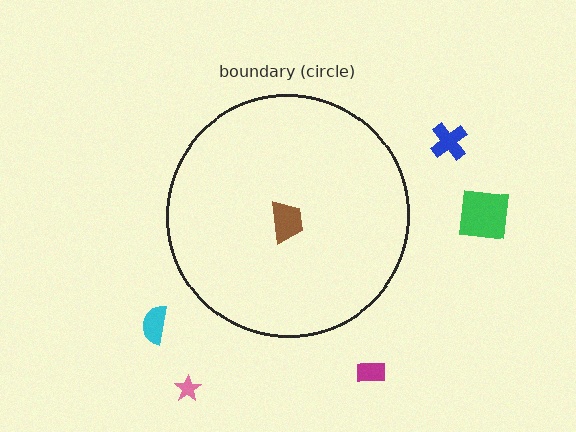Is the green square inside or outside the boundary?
Outside.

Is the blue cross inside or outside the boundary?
Outside.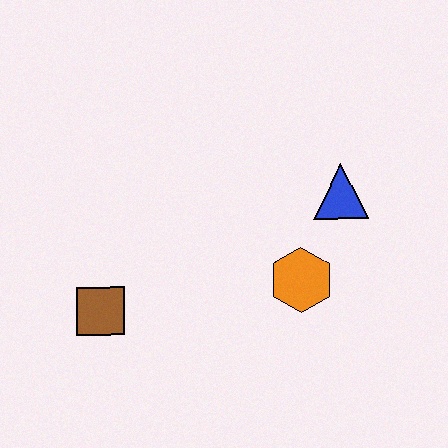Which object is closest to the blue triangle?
The orange hexagon is closest to the blue triangle.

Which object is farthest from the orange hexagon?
The brown square is farthest from the orange hexagon.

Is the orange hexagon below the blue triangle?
Yes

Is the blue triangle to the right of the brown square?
Yes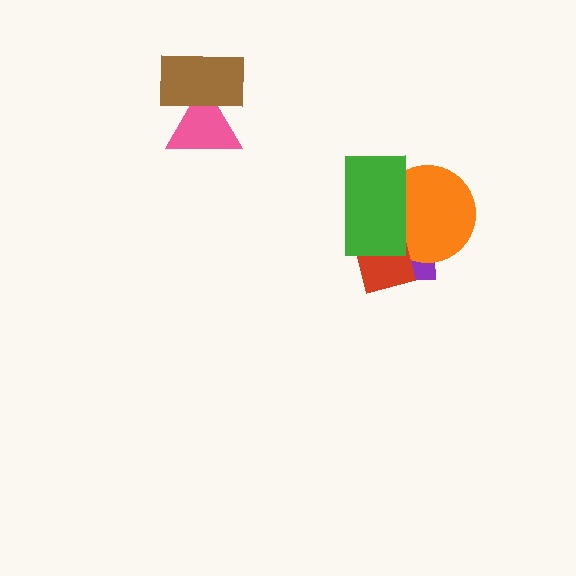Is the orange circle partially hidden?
Yes, it is partially covered by another shape.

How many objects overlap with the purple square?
3 objects overlap with the purple square.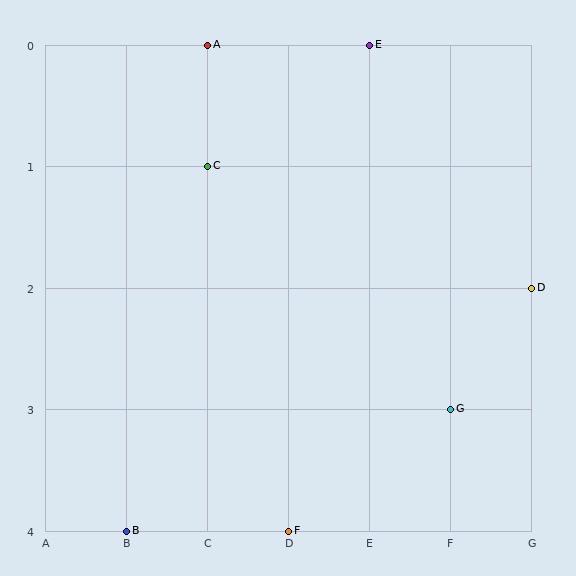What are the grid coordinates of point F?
Point F is at grid coordinates (D, 4).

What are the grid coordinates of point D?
Point D is at grid coordinates (G, 2).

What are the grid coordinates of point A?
Point A is at grid coordinates (C, 0).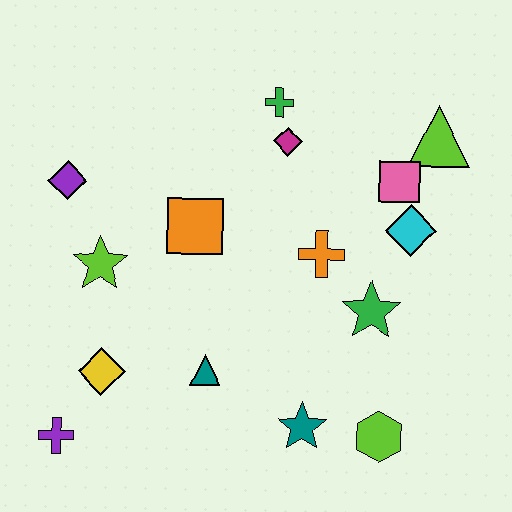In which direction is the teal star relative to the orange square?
The teal star is below the orange square.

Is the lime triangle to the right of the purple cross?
Yes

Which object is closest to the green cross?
The magenta diamond is closest to the green cross.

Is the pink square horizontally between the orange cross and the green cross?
No